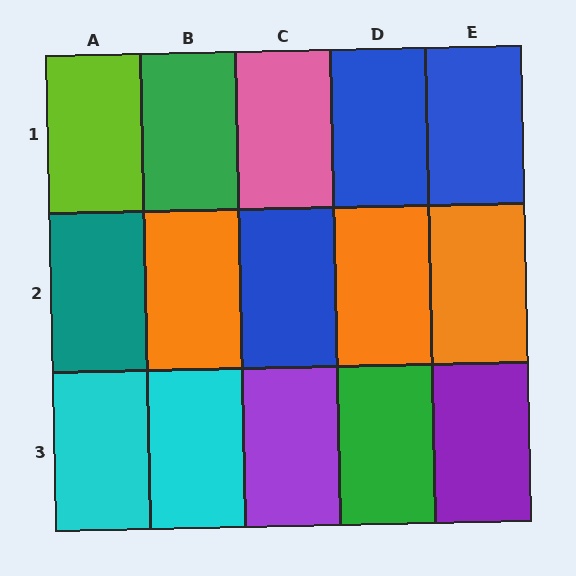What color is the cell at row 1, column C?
Pink.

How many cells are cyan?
2 cells are cyan.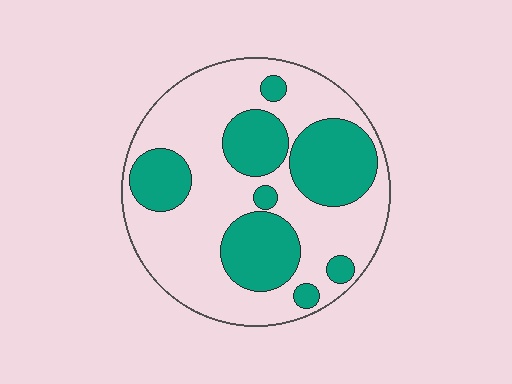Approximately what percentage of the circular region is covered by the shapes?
Approximately 35%.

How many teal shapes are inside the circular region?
8.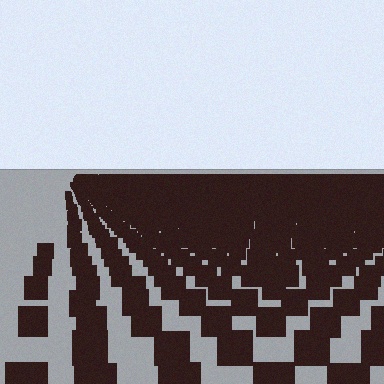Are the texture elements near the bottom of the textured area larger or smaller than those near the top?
Larger. Near the bottom, elements are closer to the viewer and appear at a bigger on-screen size.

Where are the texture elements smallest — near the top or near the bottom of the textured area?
Near the top.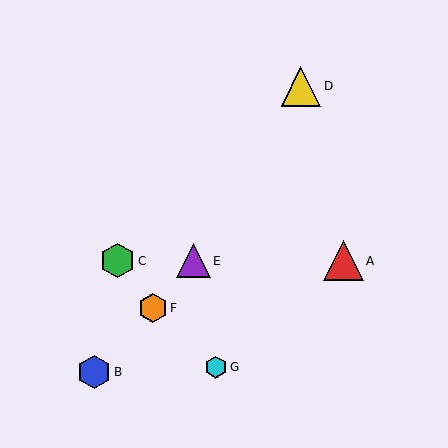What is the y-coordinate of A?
Object A is at y≈261.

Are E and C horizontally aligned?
Yes, both are at y≈261.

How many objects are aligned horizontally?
3 objects (A, C, E) are aligned horizontally.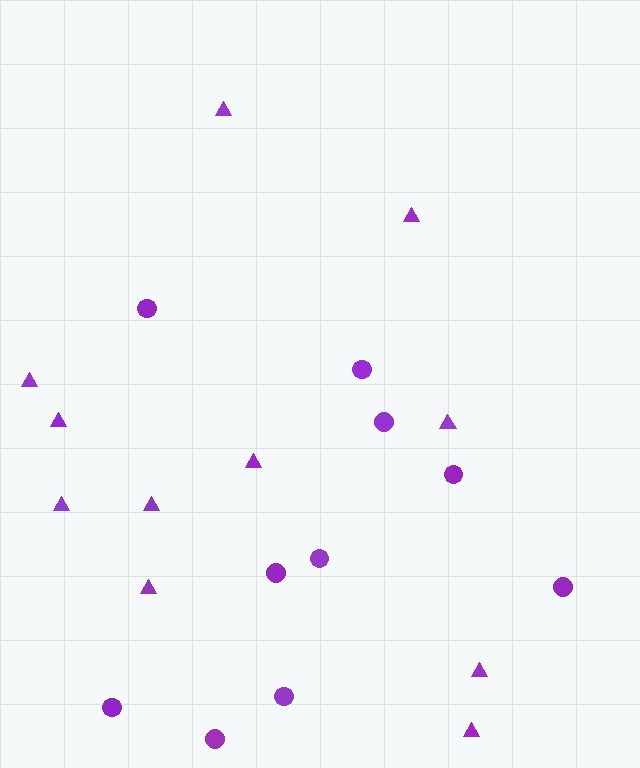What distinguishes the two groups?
There are 2 groups: one group of circles (10) and one group of triangles (11).